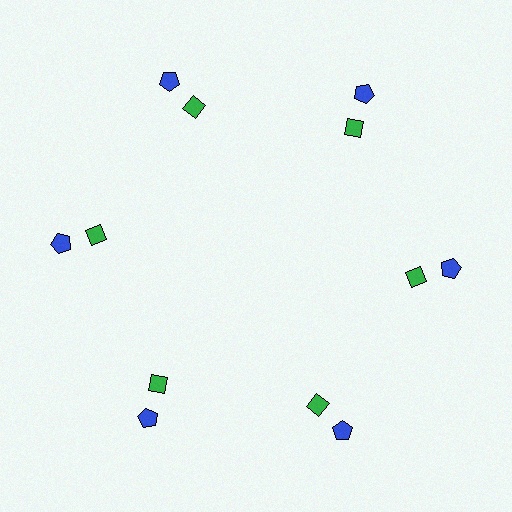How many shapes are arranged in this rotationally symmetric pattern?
There are 12 shapes, arranged in 6 groups of 2.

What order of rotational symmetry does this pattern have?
This pattern has 6-fold rotational symmetry.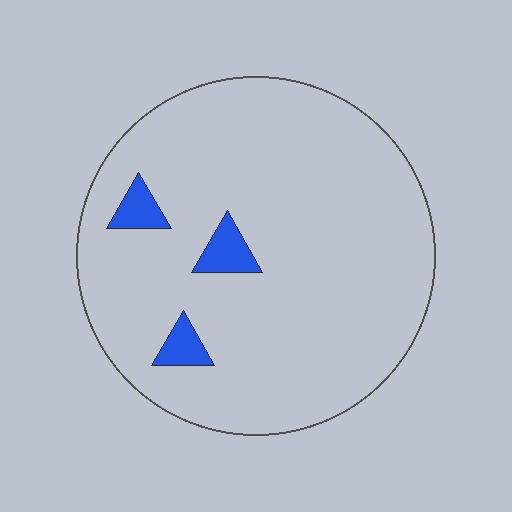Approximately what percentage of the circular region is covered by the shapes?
Approximately 5%.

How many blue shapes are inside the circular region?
3.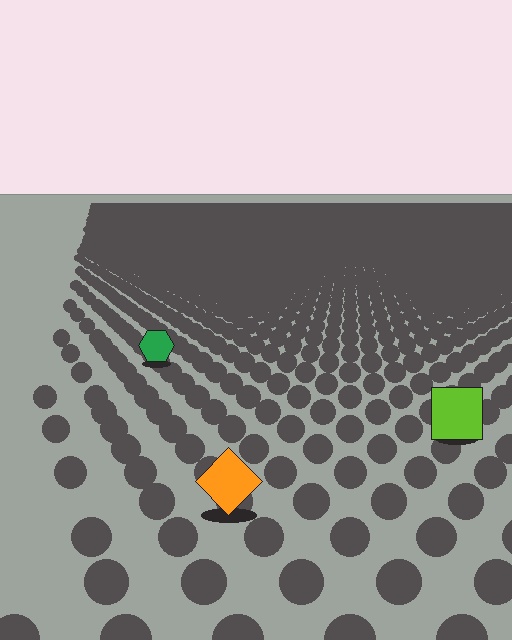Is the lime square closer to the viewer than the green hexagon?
Yes. The lime square is closer — you can tell from the texture gradient: the ground texture is coarser near it.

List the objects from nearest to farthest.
From nearest to farthest: the orange diamond, the lime square, the green hexagon.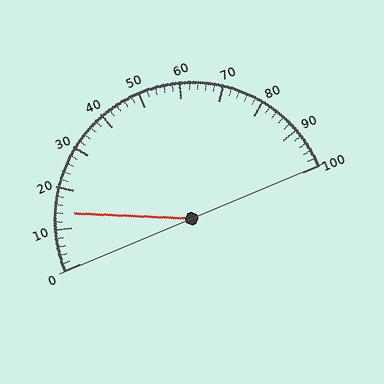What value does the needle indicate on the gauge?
The needle indicates approximately 14.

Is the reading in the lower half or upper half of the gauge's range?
The reading is in the lower half of the range (0 to 100).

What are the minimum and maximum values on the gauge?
The gauge ranges from 0 to 100.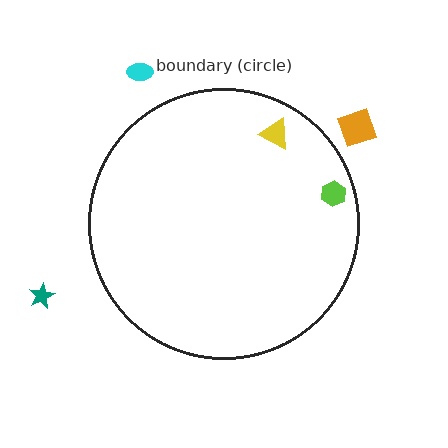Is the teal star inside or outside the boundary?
Outside.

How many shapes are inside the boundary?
2 inside, 3 outside.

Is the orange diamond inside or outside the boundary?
Outside.